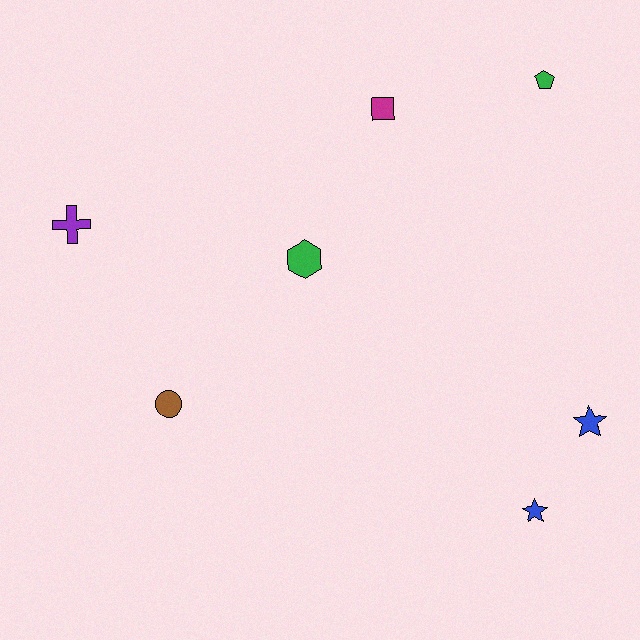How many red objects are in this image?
There are no red objects.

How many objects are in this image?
There are 7 objects.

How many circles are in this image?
There is 1 circle.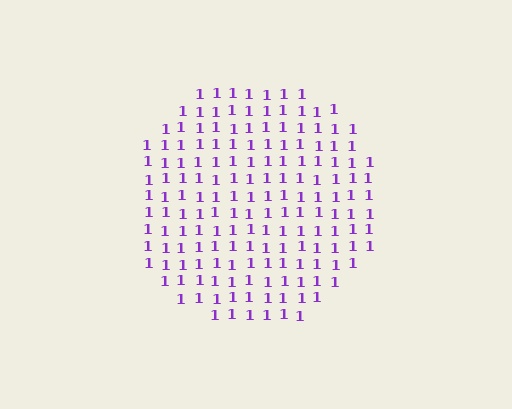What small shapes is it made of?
It is made of small digit 1's.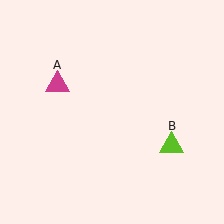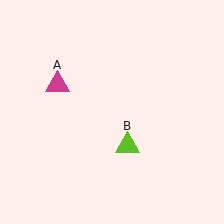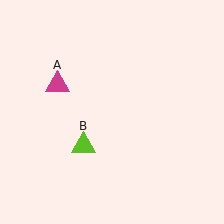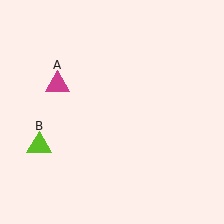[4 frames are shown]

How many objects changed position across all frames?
1 object changed position: lime triangle (object B).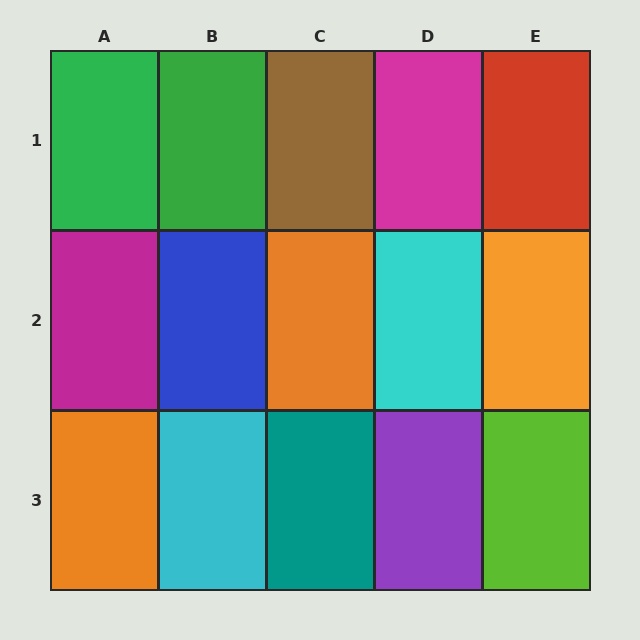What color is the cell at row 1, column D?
Magenta.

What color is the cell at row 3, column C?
Teal.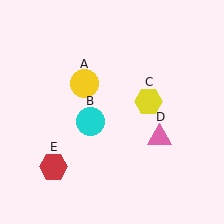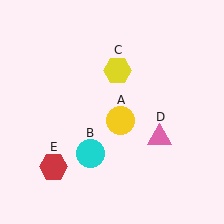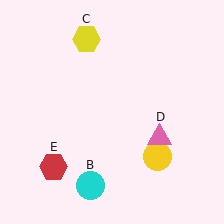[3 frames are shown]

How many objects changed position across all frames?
3 objects changed position: yellow circle (object A), cyan circle (object B), yellow hexagon (object C).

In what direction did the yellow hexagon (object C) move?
The yellow hexagon (object C) moved up and to the left.